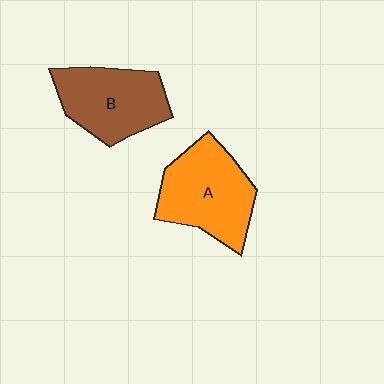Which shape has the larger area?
Shape A (orange).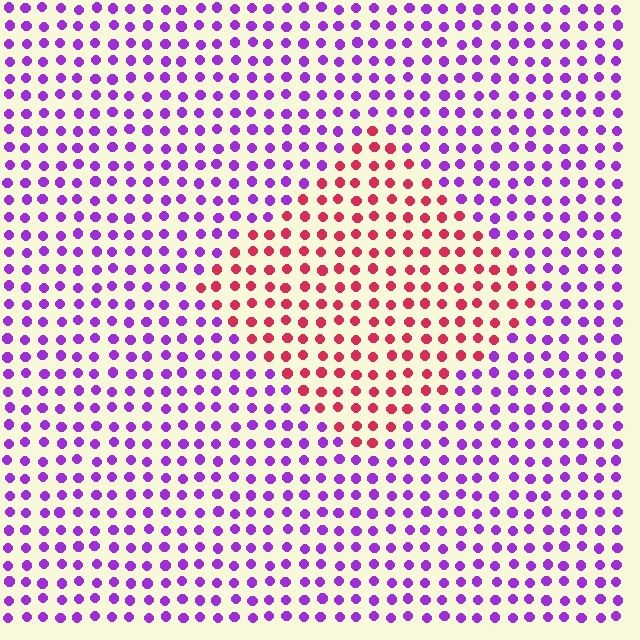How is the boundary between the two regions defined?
The boundary is defined purely by a slight shift in hue (about 65 degrees). Spacing, size, and orientation are identical on both sides.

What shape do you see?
I see a diamond.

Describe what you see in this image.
The image is filled with small purple elements in a uniform arrangement. A diamond-shaped region is visible where the elements are tinted to a slightly different hue, forming a subtle color boundary.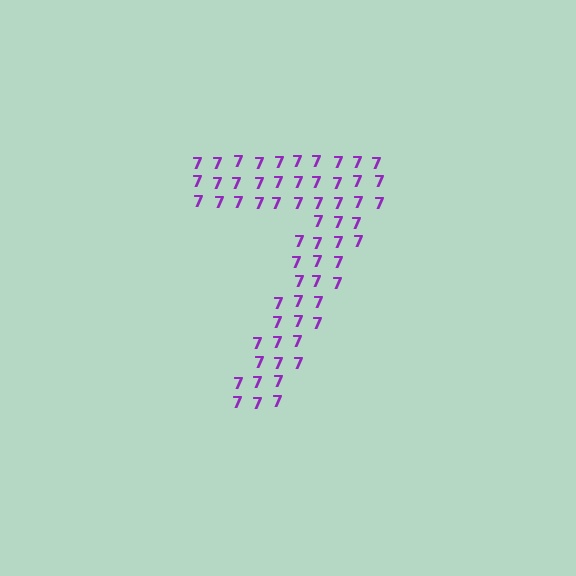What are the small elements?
The small elements are digit 7's.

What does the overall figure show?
The overall figure shows the digit 7.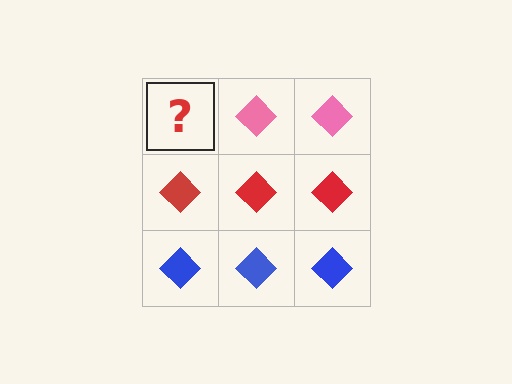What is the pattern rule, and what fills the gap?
The rule is that each row has a consistent color. The gap should be filled with a pink diamond.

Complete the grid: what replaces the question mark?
The question mark should be replaced with a pink diamond.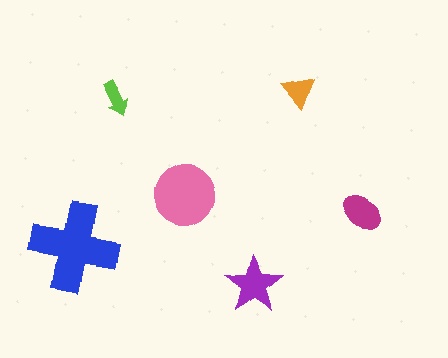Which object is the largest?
The blue cross.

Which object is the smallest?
The lime arrow.